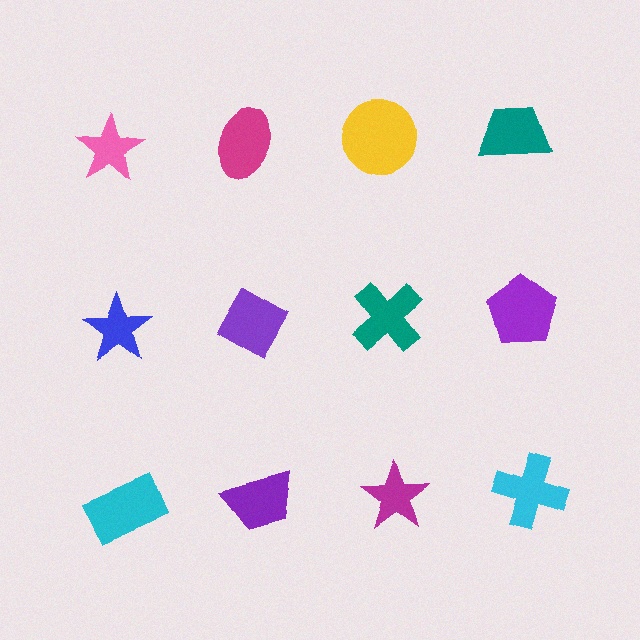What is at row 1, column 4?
A teal trapezoid.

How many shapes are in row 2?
4 shapes.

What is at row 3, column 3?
A magenta star.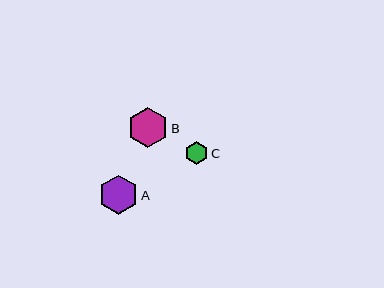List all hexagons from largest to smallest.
From largest to smallest: B, A, C.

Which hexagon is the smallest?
Hexagon C is the smallest with a size of approximately 23 pixels.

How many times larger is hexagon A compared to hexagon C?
Hexagon A is approximately 1.7 times the size of hexagon C.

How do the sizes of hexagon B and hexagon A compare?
Hexagon B and hexagon A are approximately the same size.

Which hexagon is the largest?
Hexagon B is the largest with a size of approximately 40 pixels.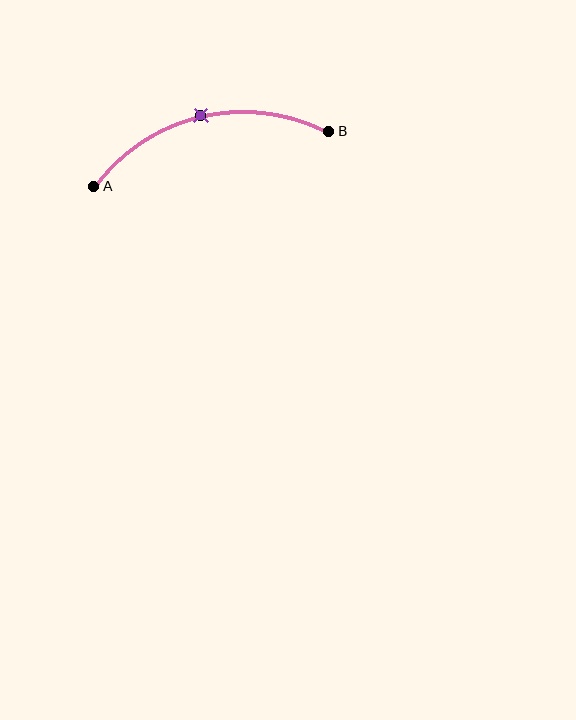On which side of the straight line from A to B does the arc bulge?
The arc bulges above the straight line connecting A and B.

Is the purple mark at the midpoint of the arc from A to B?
Yes. The purple mark lies on the arc at equal arc-length from both A and B — it is the arc midpoint.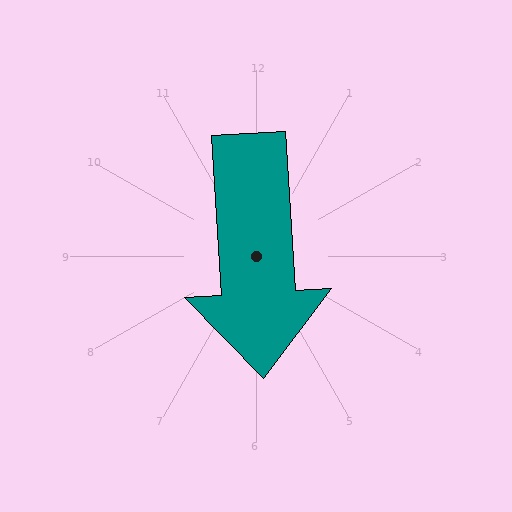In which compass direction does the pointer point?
South.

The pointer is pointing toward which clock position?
Roughly 6 o'clock.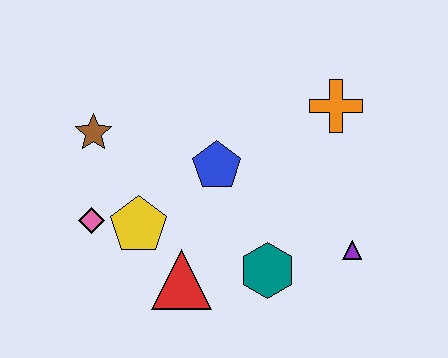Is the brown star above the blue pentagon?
Yes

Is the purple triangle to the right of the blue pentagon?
Yes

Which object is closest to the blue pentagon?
The yellow pentagon is closest to the blue pentagon.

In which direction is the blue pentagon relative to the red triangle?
The blue pentagon is above the red triangle.